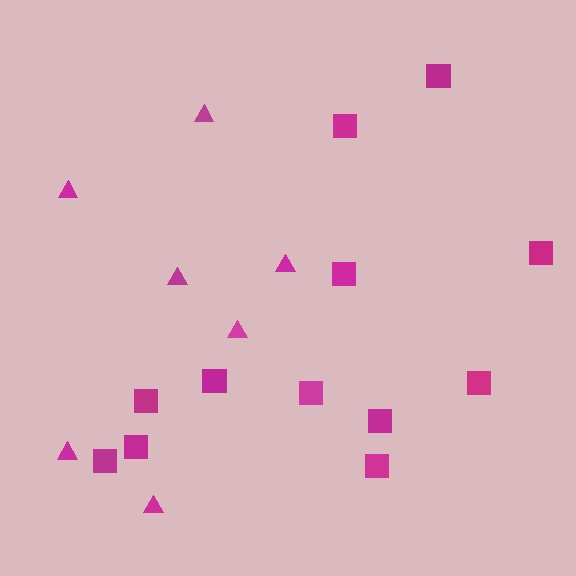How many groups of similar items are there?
There are 2 groups: one group of squares (12) and one group of triangles (7).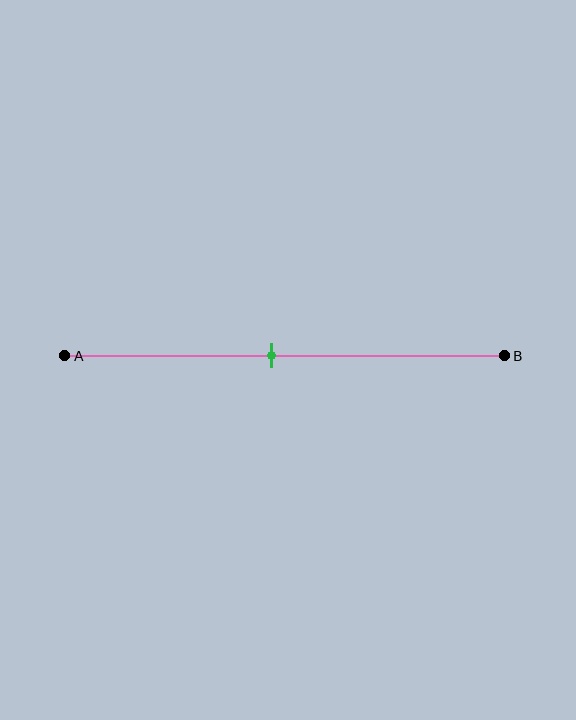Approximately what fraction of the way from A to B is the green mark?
The green mark is approximately 45% of the way from A to B.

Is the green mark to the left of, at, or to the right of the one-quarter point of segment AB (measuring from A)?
The green mark is to the right of the one-quarter point of segment AB.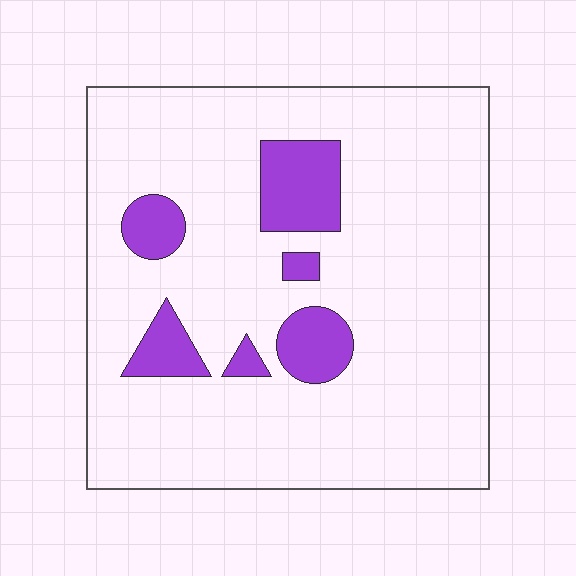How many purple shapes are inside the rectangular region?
6.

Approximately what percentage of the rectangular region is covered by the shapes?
Approximately 15%.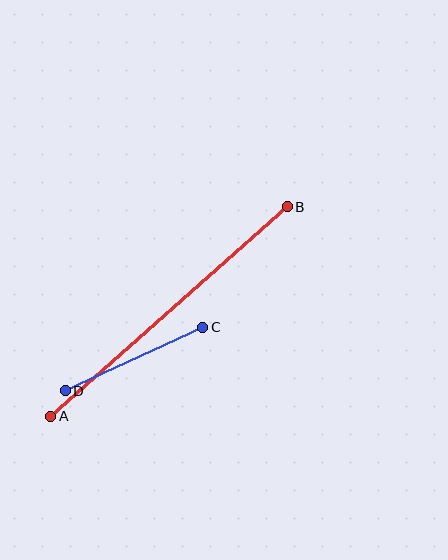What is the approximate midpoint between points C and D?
The midpoint is at approximately (134, 359) pixels.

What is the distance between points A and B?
The distance is approximately 316 pixels.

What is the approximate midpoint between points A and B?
The midpoint is at approximately (169, 311) pixels.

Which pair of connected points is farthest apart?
Points A and B are farthest apart.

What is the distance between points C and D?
The distance is approximately 152 pixels.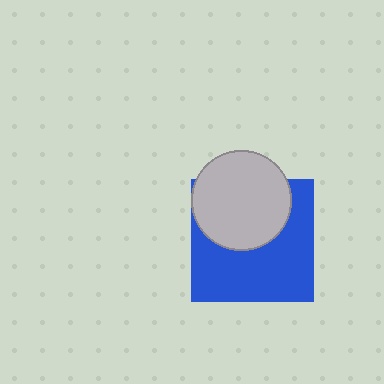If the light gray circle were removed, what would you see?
You would see the complete blue square.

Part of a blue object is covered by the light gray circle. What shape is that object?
It is a square.